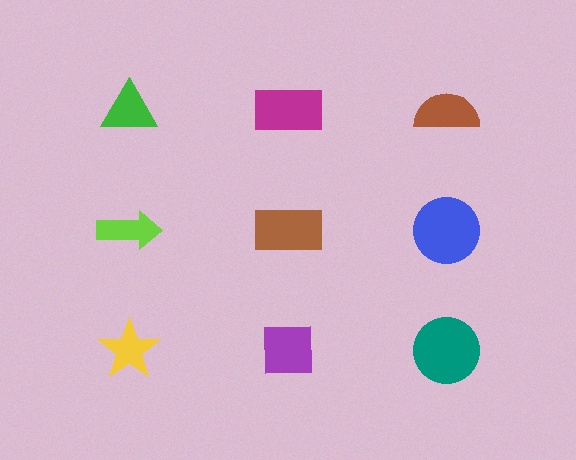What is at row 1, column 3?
A brown semicircle.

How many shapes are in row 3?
3 shapes.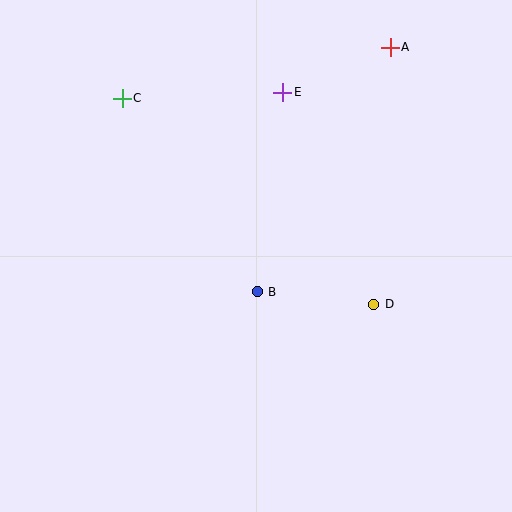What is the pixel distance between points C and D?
The distance between C and D is 325 pixels.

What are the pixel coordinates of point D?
Point D is at (374, 304).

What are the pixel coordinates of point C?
Point C is at (122, 98).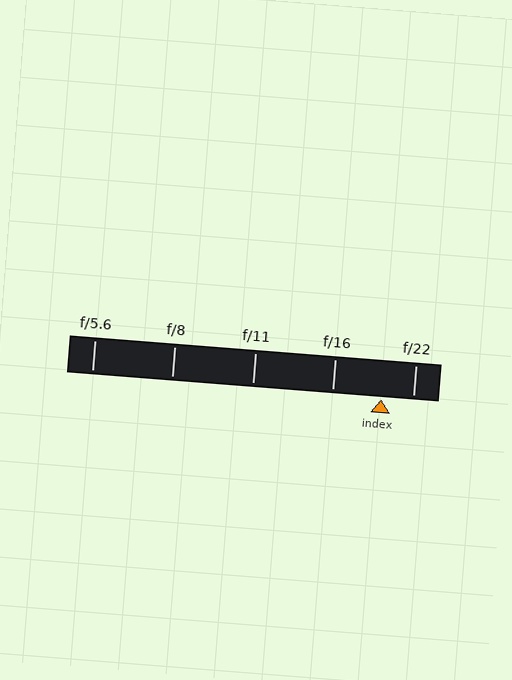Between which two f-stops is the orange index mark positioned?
The index mark is between f/16 and f/22.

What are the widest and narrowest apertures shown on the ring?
The widest aperture shown is f/5.6 and the narrowest is f/22.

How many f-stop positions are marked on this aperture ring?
There are 5 f-stop positions marked.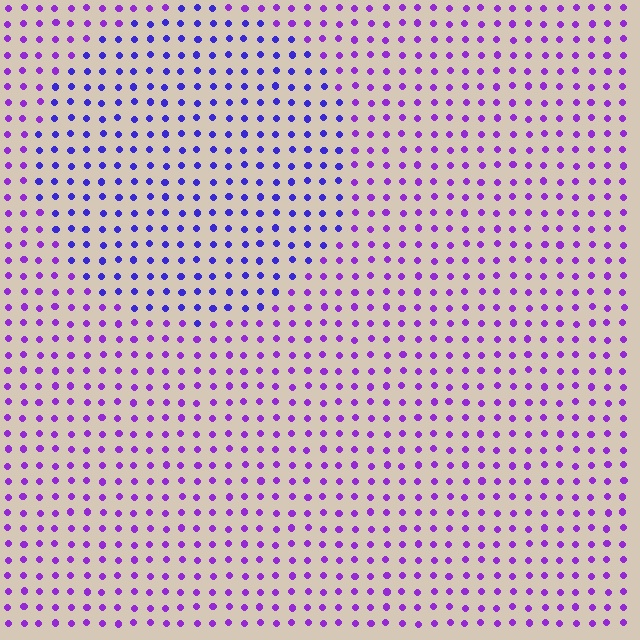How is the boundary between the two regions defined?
The boundary is defined purely by a slight shift in hue (about 32 degrees). Spacing, size, and orientation are identical on both sides.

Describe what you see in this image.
The image is filled with small purple elements in a uniform arrangement. A circle-shaped region is visible where the elements are tinted to a slightly different hue, forming a subtle color boundary.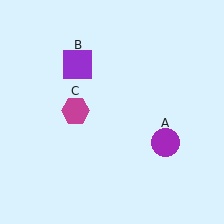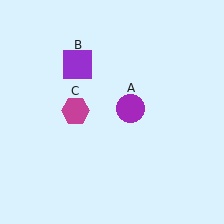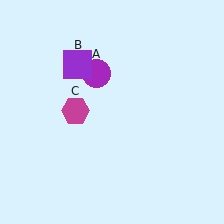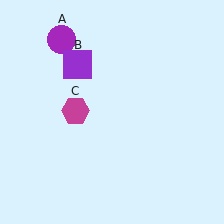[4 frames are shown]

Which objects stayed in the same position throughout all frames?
Purple square (object B) and magenta hexagon (object C) remained stationary.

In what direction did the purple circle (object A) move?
The purple circle (object A) moved up and to the left.